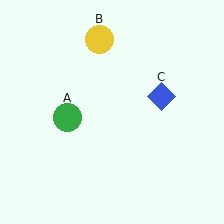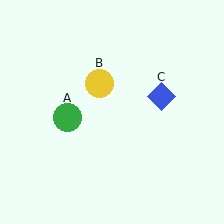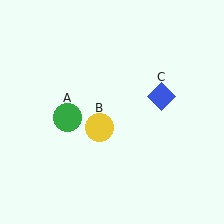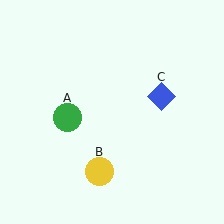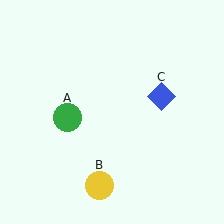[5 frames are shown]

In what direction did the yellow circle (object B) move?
The yellow circle (object B) moved down.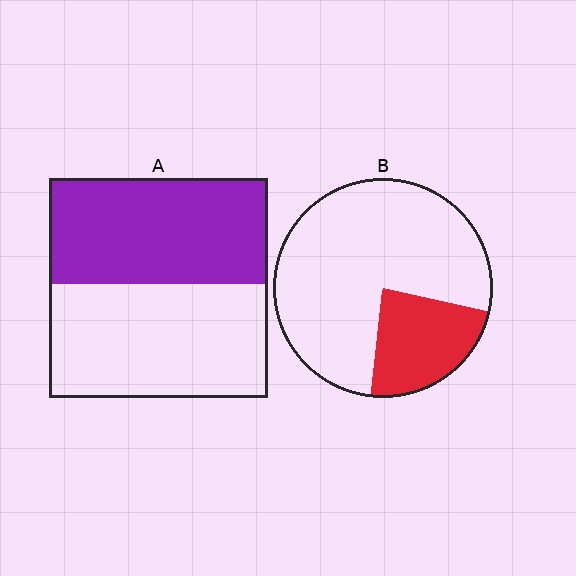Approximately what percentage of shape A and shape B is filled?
A is approximately 50% and B is approximately 25%.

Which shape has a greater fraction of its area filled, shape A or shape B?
Shape A.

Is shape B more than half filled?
No.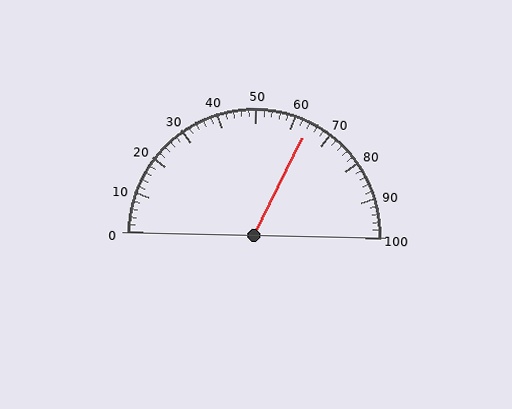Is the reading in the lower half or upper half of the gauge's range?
The reading is in the upper half of the range (0 to 100).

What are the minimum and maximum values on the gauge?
The gauge ranges from 0 to 100.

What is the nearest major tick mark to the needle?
The nearest major tick mark is 60.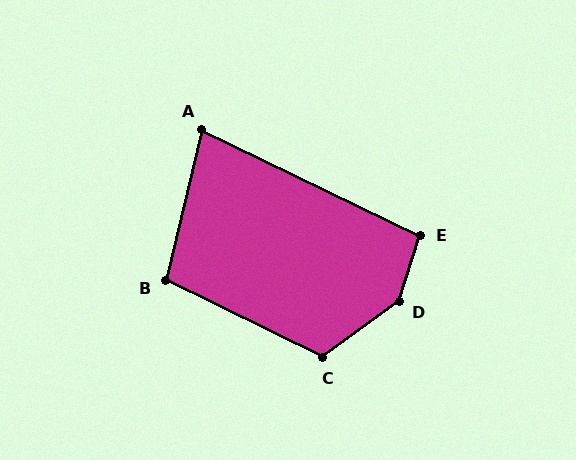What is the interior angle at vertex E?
Approximately 98 degrees (obtuse).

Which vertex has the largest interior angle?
D, at approximately 144 degrees.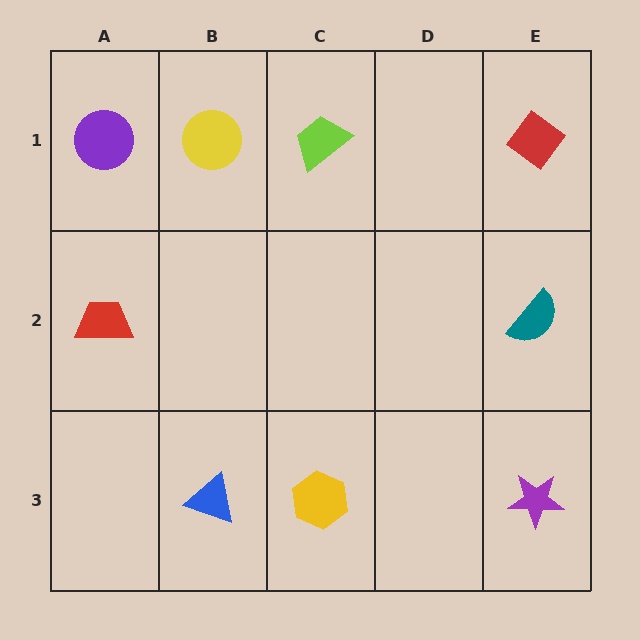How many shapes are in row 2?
2 shapes.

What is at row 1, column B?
A yellow circle.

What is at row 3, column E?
A purple star.